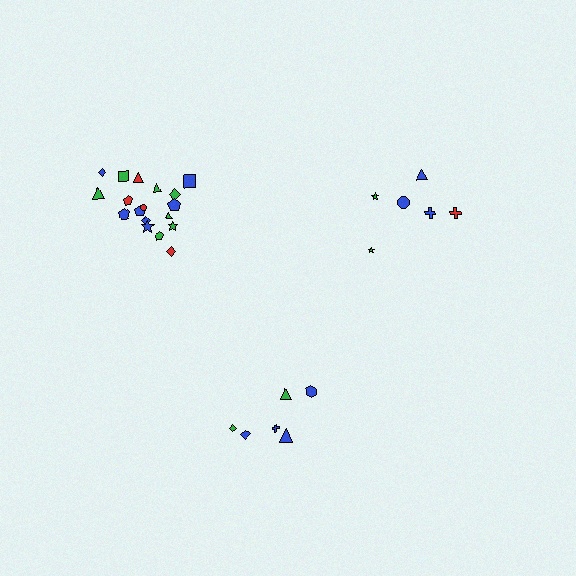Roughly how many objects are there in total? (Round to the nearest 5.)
Roughly 30 objects in total.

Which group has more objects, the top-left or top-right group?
The top-left group.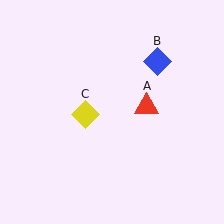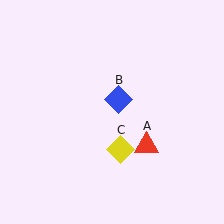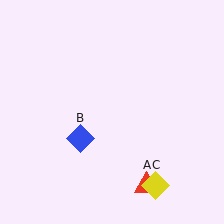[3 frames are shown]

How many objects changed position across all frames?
3 objects changed position: red triangle (object A), blue diamond (object B), yellow diamond (object C).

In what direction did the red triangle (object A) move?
The red triangle (object A) moved down.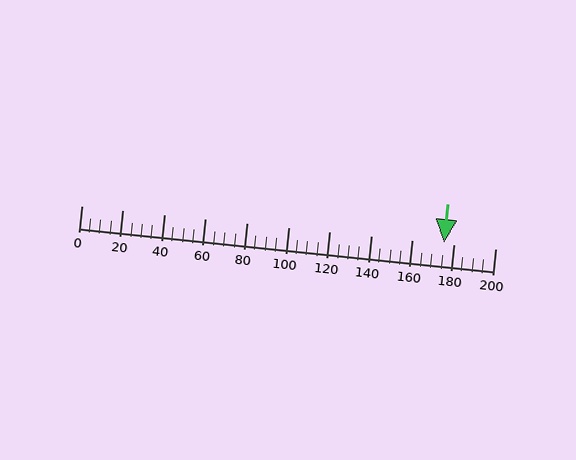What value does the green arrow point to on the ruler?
The green arrow points to approximately 175.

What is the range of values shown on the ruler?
The ruler shows values from 0 to 200.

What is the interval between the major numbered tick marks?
The major tick marks are spaced 20 units apart.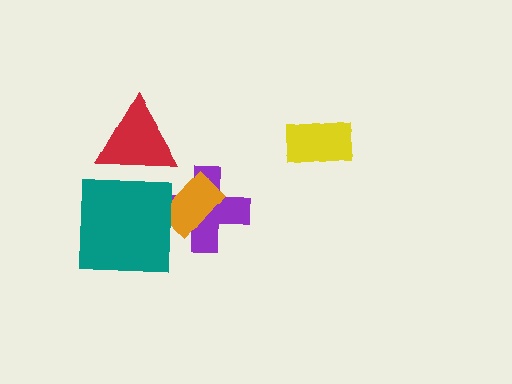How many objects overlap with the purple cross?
1 object overlaps with the purple cross.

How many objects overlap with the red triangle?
0 objects overlap with the red triangle.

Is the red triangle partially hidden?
No, no other shape covers it.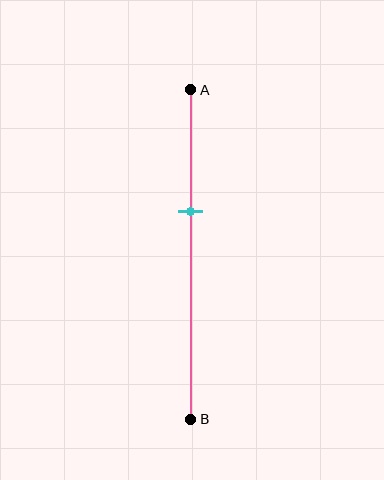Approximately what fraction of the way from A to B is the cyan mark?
The cyan mark is approximately 35% of the way from A to B.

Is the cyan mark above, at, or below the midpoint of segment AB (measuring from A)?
The cyan mark is above the midpoint of segment AB.